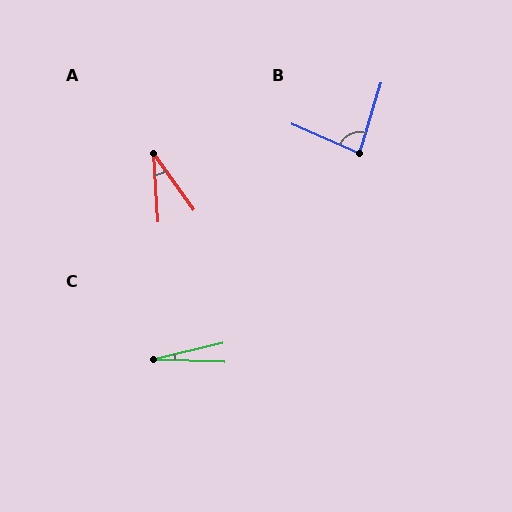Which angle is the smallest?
C, at approximately 16 degrees.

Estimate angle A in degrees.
Approximately 32 degrees.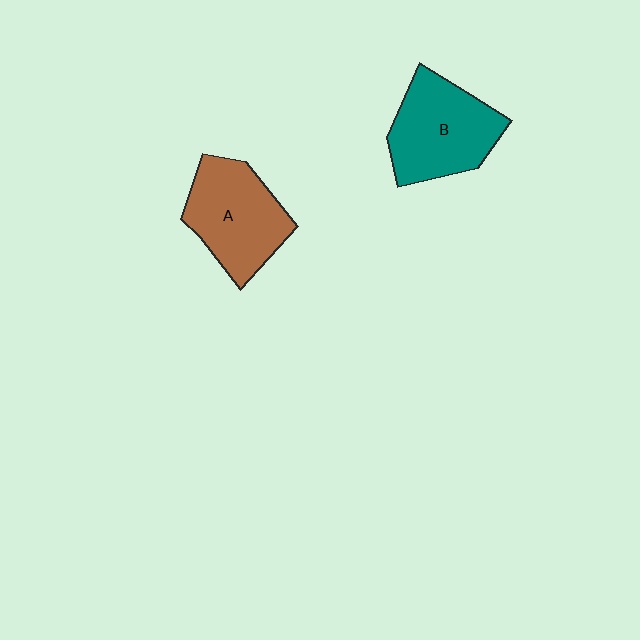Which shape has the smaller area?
Shape A (brown).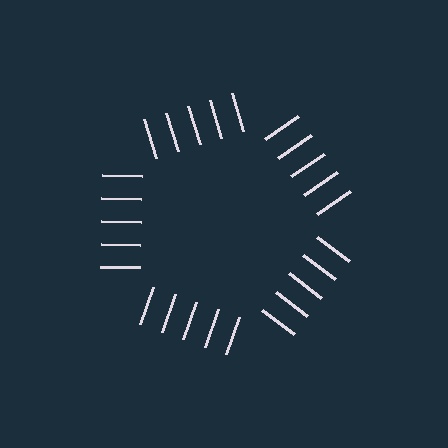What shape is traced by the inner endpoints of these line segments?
An illusory pentagon — the line segments terminate on its edges but no continuous stroke is drawn.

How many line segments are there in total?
25 — 5 along each of the 5 edges.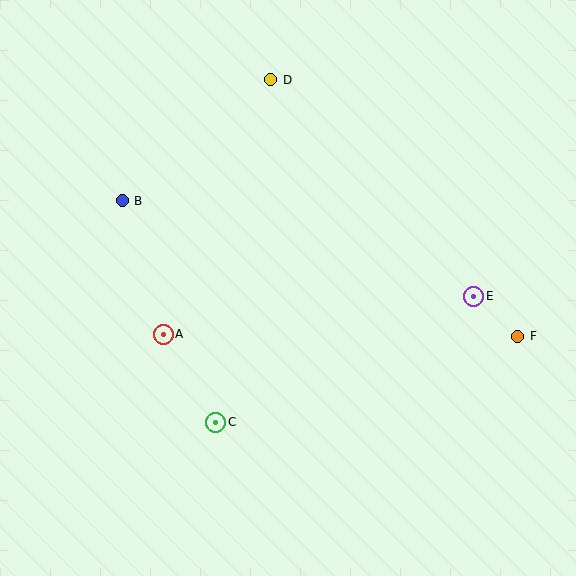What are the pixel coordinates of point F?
Point F is at (518, 336).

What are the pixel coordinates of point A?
Point A is at (163, 334).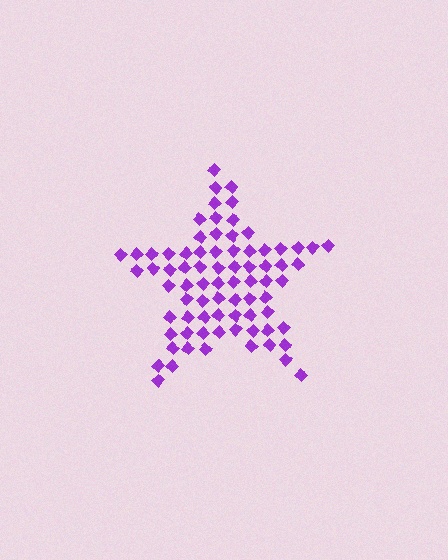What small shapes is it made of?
It is made of small diamonds.